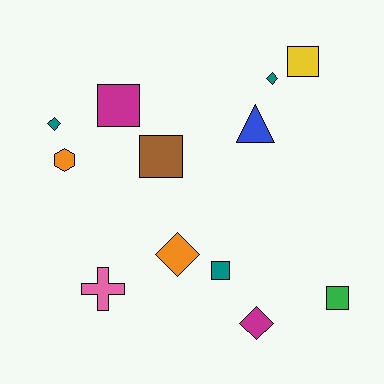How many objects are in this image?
There are 12 objects.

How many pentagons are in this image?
There are no pentagons.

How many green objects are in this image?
There is 1 green object.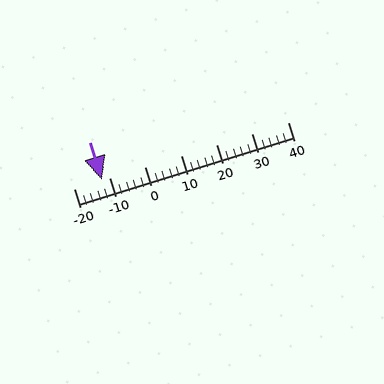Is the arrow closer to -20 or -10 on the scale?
The arrow is closer to -10.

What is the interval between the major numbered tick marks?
The major tick marks are spaced 10 units apart.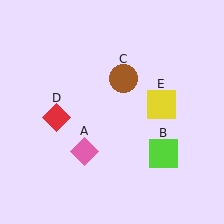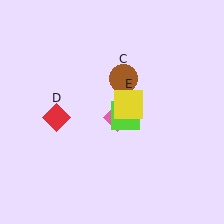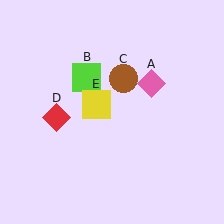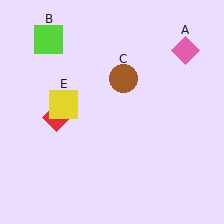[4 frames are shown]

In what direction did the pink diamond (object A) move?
The pink diamond (object A) moved up and to the right.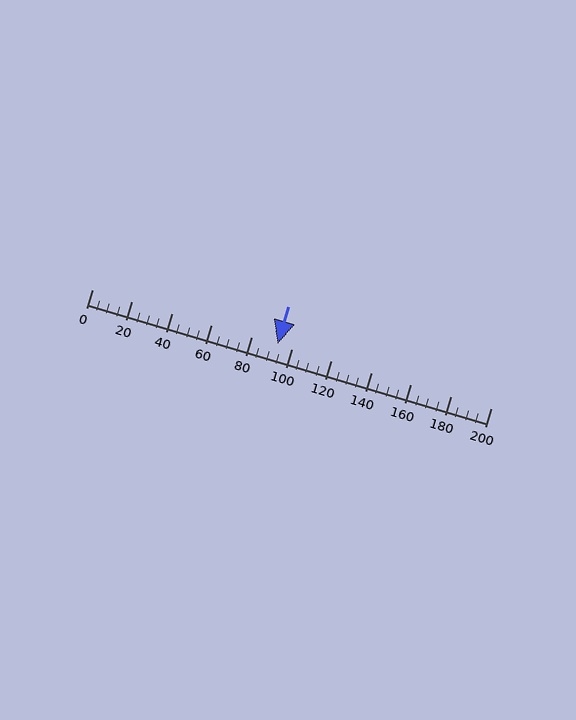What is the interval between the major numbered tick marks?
The major tick marks are spaced 20 units apart.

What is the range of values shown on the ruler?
The ruler shows values from 0 to 200.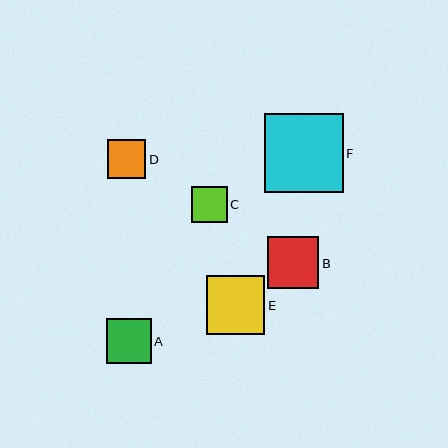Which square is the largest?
Square F is the largest with a size of approximately 79 pixels.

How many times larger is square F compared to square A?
Square F is approximately 1.8 times the size of square A.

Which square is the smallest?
Square C is the smallest with a size of approximately 36 pixels.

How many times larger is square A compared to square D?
Square A is approximately 1.2 times the size of square D.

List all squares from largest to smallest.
From largest to smallest: F, E, B, A, D, C.